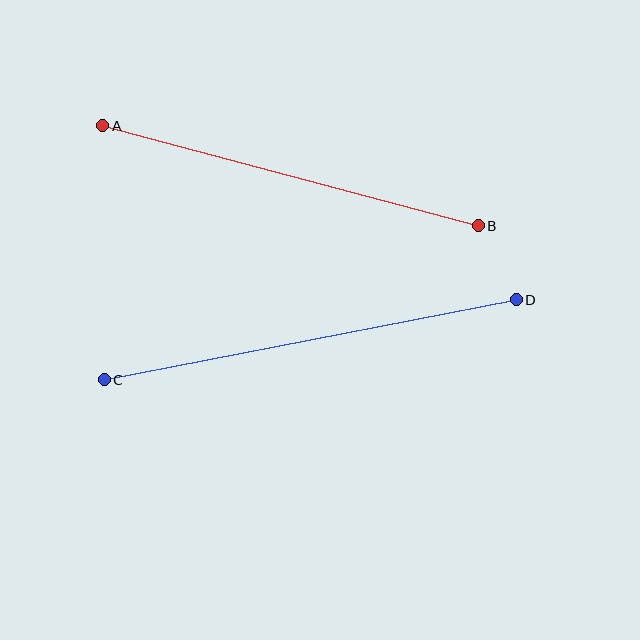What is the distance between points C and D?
The distance is approximately 420 pixels.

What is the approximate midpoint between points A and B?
The midpoint is at approximately (291, 176) pixels.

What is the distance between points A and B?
The distance is approximately 389 pixels.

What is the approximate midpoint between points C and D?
The midpoint is at approximately (310, 340) pixels.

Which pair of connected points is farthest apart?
Points C and D are farthest apart.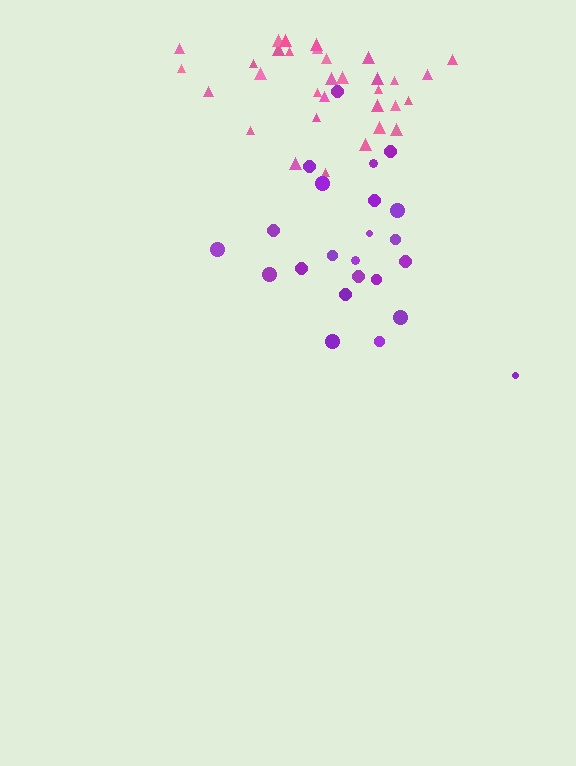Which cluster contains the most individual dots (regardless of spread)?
Pink (32).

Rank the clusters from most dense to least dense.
pink, purple.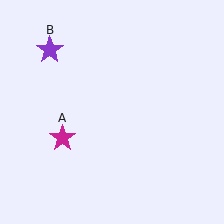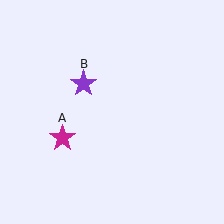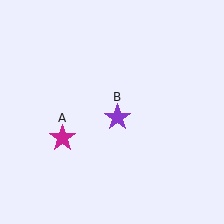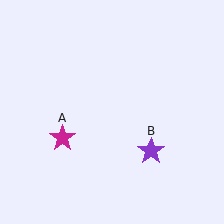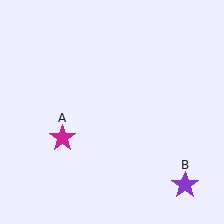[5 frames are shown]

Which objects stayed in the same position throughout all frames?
Magenta star (object A) remained stationary.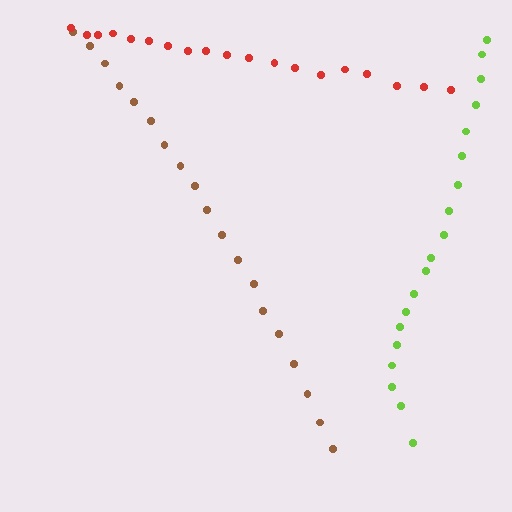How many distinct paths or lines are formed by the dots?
There are 3 distinct paths.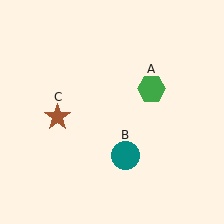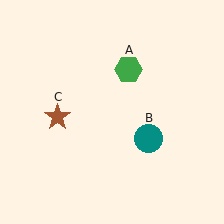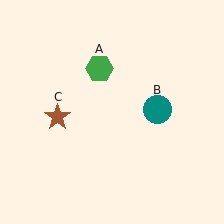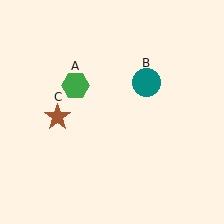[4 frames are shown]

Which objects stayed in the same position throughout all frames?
Brown star (object C) remained stationary.